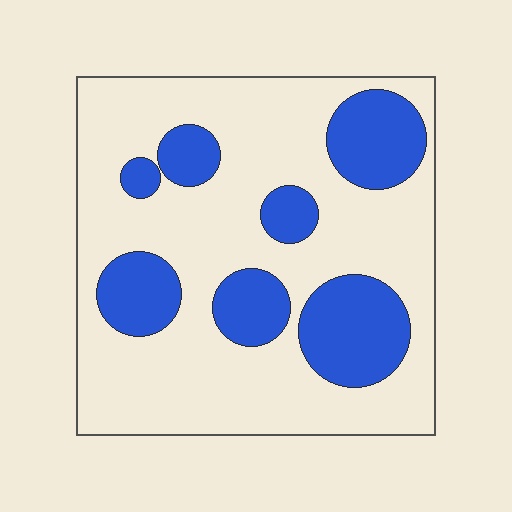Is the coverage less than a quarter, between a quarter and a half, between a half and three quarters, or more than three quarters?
Between a quarter and a half.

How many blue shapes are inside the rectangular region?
7.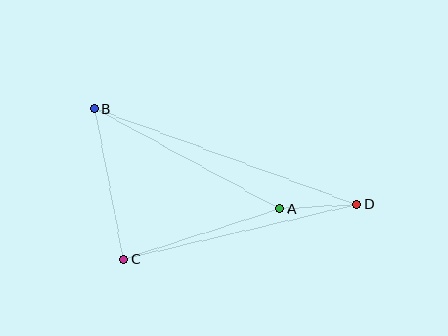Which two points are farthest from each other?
Points B and D are farthest from each other.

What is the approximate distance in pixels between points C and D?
The distance between C and D is approximately 240 pixels.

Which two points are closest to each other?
Points A and D are closest to each other.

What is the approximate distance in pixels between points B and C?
The distance between B and C is approximately 153 pixels.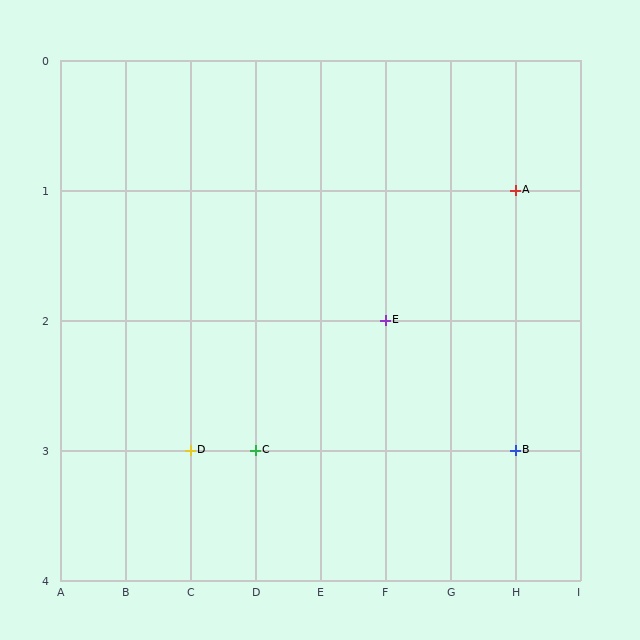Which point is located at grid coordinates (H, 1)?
Point A is at (H, 1).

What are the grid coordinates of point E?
Point E is at grid coordinates (F, 2).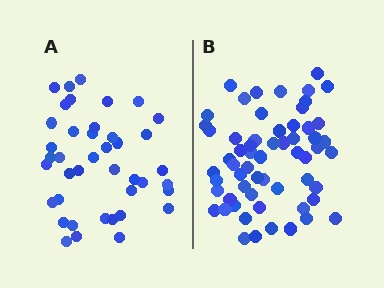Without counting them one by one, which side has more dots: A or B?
Region B (the right region) has more dots.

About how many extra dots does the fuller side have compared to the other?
Region B has approximately 20 more dots than region A.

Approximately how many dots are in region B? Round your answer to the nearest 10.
About 60 dots.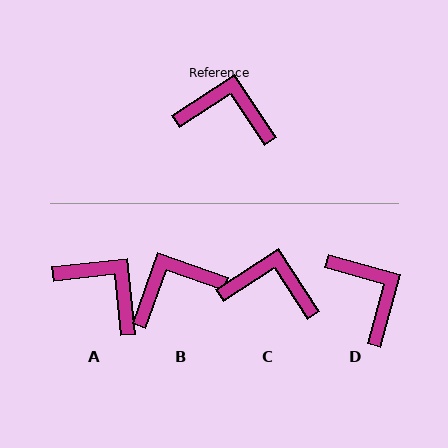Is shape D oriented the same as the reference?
No, it is off by about 49 degrees.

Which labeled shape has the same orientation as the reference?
C.